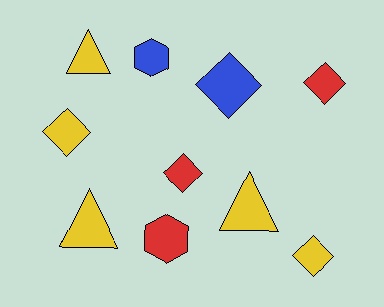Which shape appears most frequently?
Diamond, with 5 objects.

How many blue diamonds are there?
There is 1 blue diamond.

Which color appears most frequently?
Yellow, with 5 objects.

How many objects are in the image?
There are 10 objects.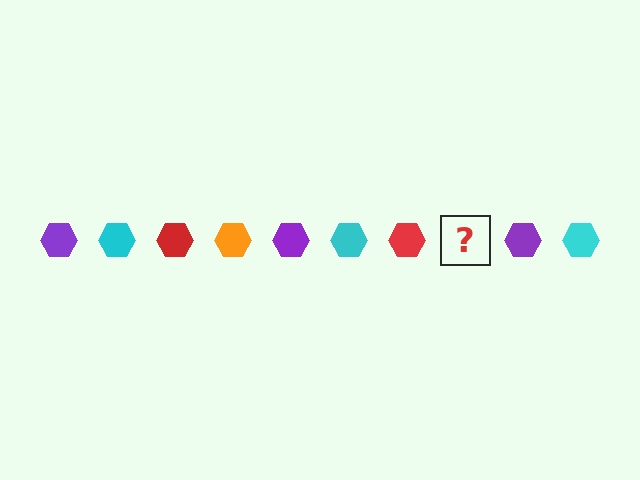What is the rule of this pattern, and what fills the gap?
The rule is that the pattern cycles through purple, cyan, red, orange hexagons. The gap should be filled with an orange hexagon.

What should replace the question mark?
The question mark should be replaced with an orange hexagon.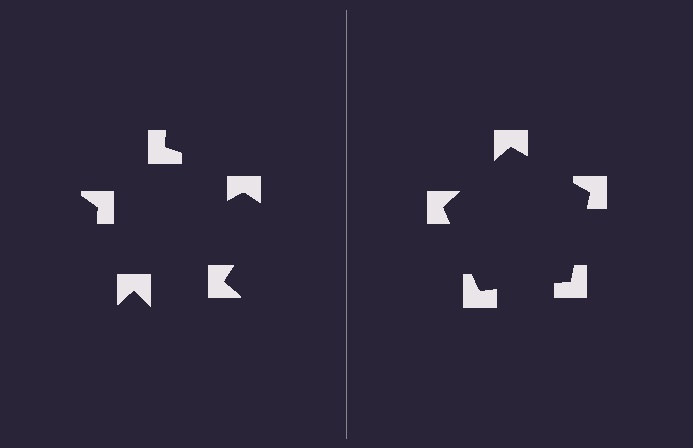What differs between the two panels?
The notched squares are positioned identically on both sides; only the wedge orientations differ. On the right they align to a pentagon; on the left they are misaligned.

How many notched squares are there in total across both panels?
10 — 5 on each side.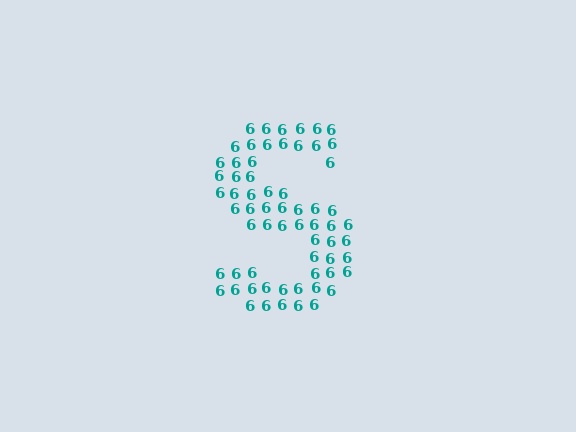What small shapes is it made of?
It is made of small digit 6's.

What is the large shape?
The large shape is the letter S.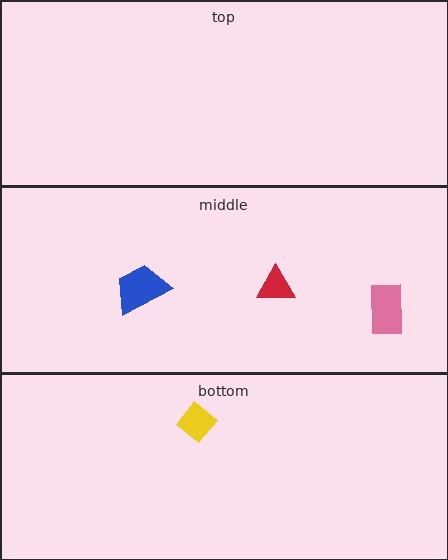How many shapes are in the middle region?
3.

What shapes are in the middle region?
The red triangle, the pink rectangle, the blue trapezoid.